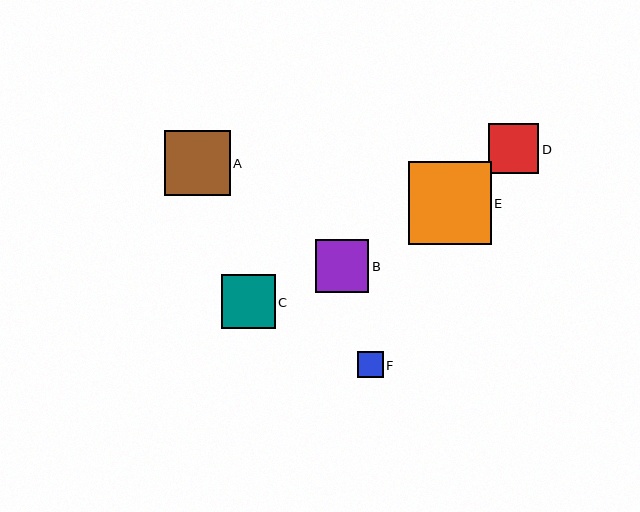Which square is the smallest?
Square F is the smallest with a size of approximately 26 pixels.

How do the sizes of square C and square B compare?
Square C and square B are approximately the same size.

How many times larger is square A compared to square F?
Square A is approximately 2.6 times the size of square F.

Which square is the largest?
Square E is the largest with a size of approximately 83 pixels.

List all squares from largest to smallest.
From largest to smallest: E, A, C, B, D, F.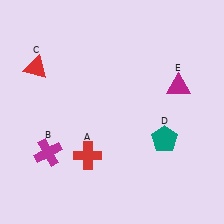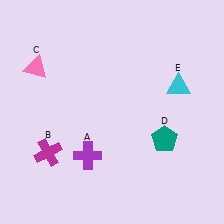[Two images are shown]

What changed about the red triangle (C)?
In Image 1, C is red. In Image 2, it changed to pink.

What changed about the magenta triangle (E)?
In Image 1, E is magenta. In Image 2, it changed to cyan.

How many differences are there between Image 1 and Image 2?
There are 3 differences between the two images.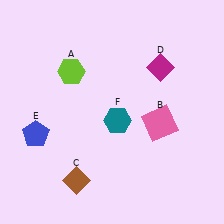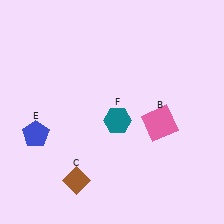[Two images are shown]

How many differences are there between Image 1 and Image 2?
There are 2 differences between the two images.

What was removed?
The magenta diamond (D), the lime hexagon (A) were removed in Image 2.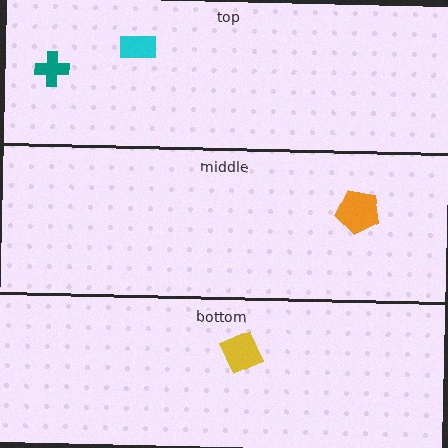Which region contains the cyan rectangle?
The top region.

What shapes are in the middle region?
The orange pentagon.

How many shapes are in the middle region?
1.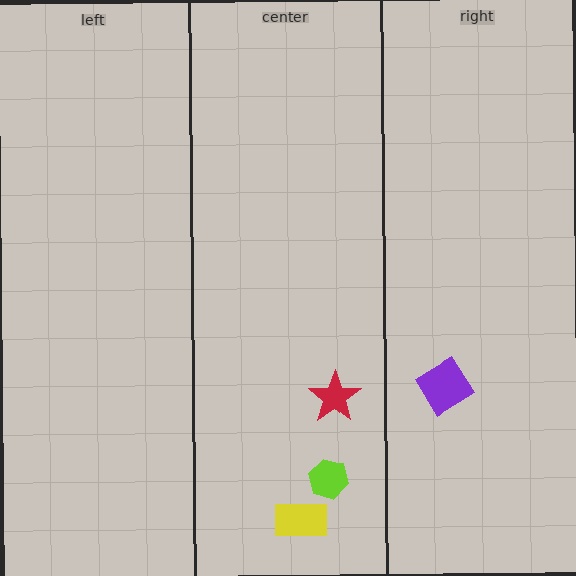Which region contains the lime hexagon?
The center region.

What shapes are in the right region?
The purple diamond.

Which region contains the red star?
The center region.